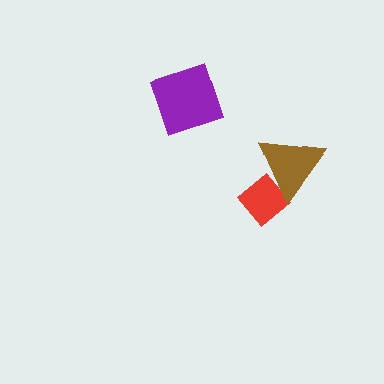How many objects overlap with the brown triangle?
1 object overlaps with the brown triangle.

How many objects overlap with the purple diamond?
0 objects overlap with the purple diamond.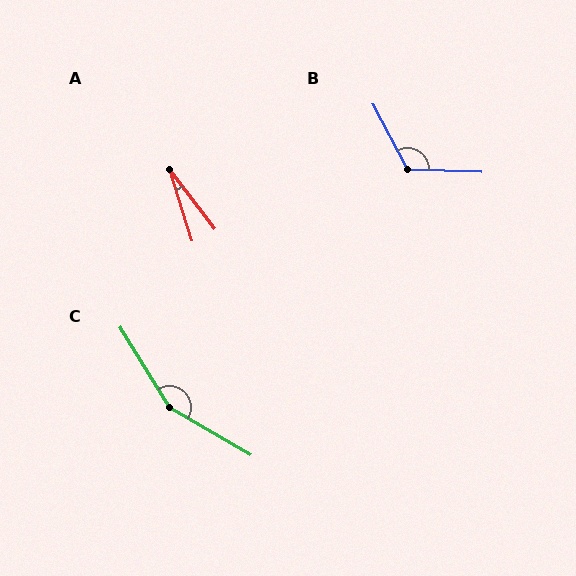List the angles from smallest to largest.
A (20°), B (120°), C (152°).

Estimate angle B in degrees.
Approximately 120 degrees.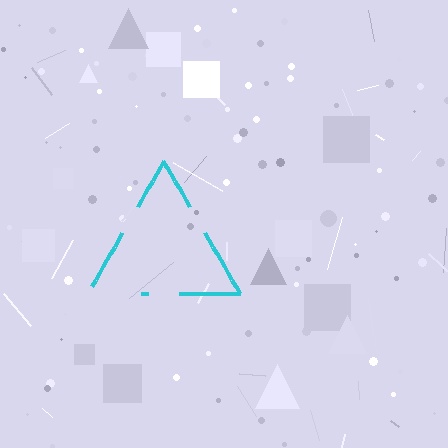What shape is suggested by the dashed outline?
The dashed outline suggests a triangle.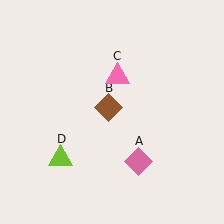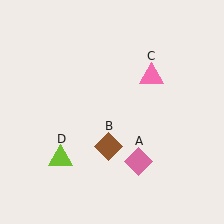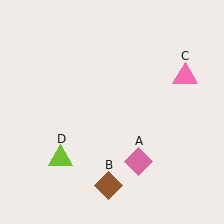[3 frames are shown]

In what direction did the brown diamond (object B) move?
The brown diamond (object B) moved down.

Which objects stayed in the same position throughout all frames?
Pink diamond (object A) and lime triangle (object D) remained stationary.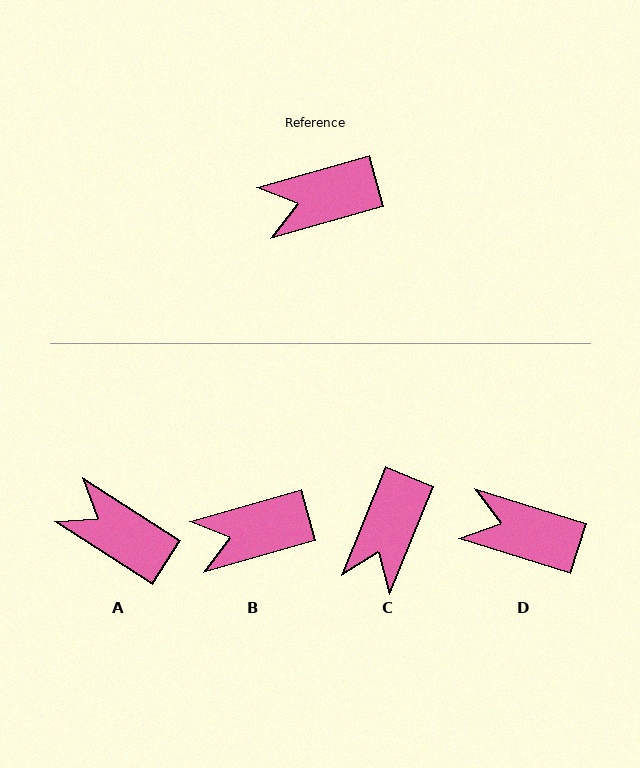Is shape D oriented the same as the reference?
No, it is off by about 33 degrees.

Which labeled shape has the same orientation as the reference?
B.